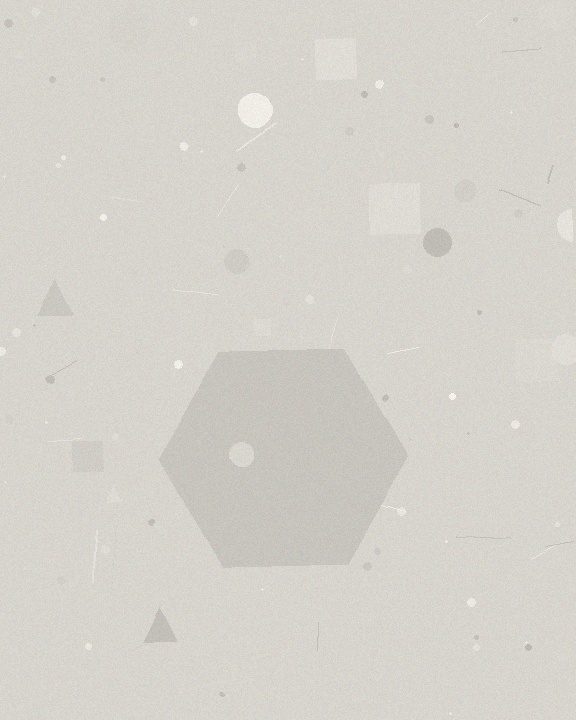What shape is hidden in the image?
A hexagon is hidden in the image.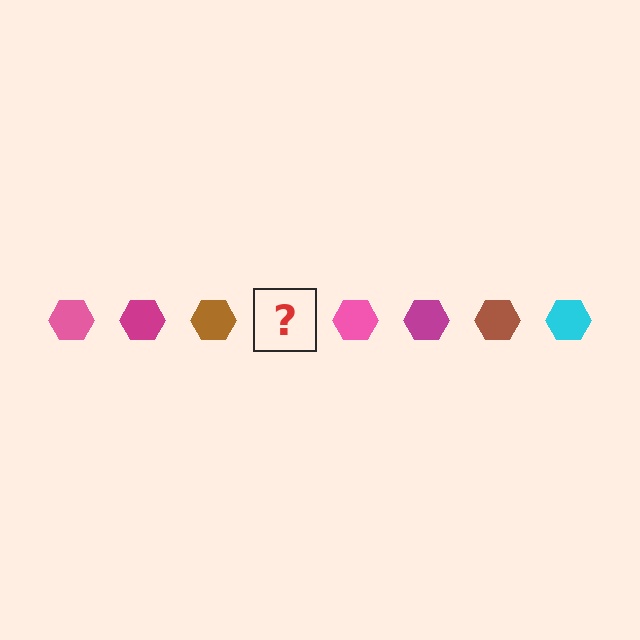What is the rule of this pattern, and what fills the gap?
The rule is that the pattern cycles through pink, magenta, brown, cyan hexagons. The gap should be filled with a cyan hexagon.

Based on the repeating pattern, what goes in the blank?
The blank should be a cyan hexagon.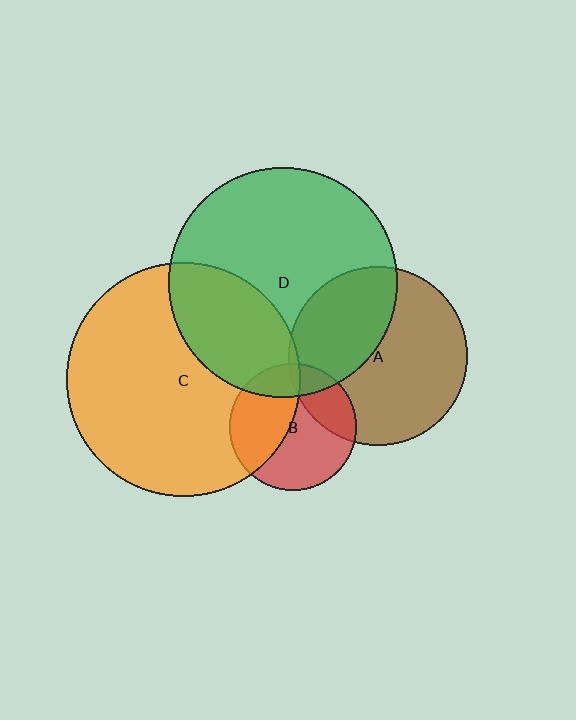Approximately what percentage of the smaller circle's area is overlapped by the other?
Approximately 40%.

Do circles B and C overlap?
Yes.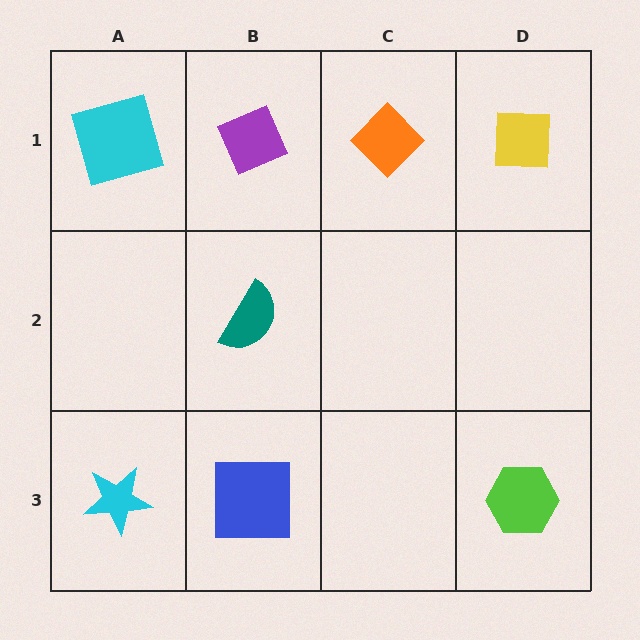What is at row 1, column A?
A cyan square.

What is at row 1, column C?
An orange diamond.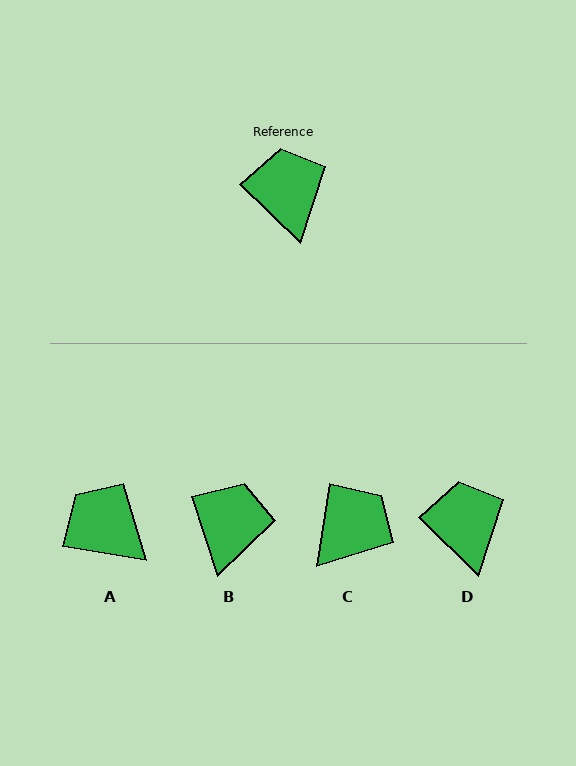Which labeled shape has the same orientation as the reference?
D.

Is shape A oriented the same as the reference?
No, it is off by about 35 degrees.